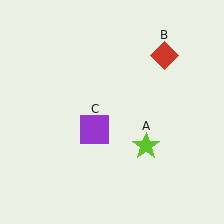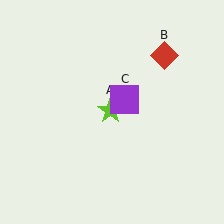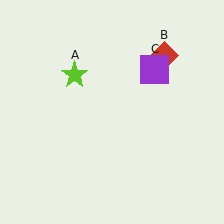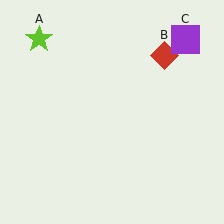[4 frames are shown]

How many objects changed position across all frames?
2 objects changed position: lime star (object A), purple square (object C).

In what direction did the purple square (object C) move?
The purple square (object C) moved up and to the right.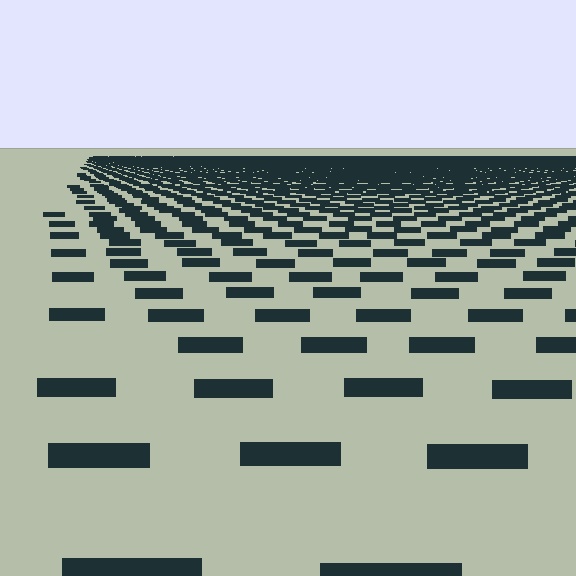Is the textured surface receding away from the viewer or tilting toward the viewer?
The surface is receding away from the viewer. Texture elements get smaller and denser toward the top.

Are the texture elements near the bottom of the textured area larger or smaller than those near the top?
Larger. Near the bottom, elements are closer to the viewer and appear at a bigger on-screen size.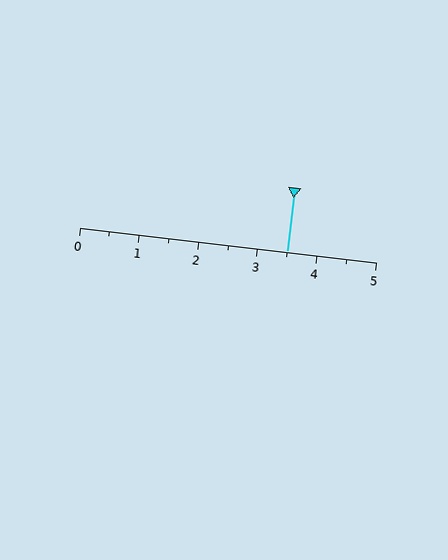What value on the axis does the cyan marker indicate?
The marker indicates approximately 3.5.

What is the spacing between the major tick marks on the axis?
The major ticks are spaced 1 apart.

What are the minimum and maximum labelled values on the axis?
The axis runs from 0 to 5.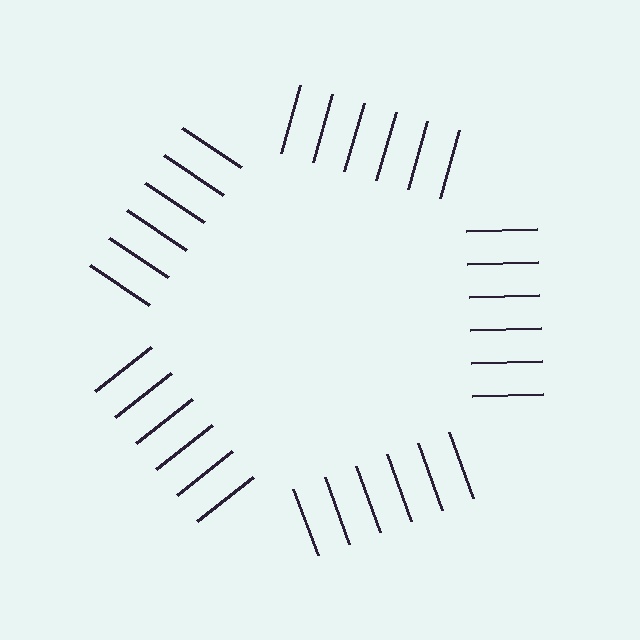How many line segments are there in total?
30 — 6 along each of the 5 edges.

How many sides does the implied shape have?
5 sides — the line-ends trace a pentagon.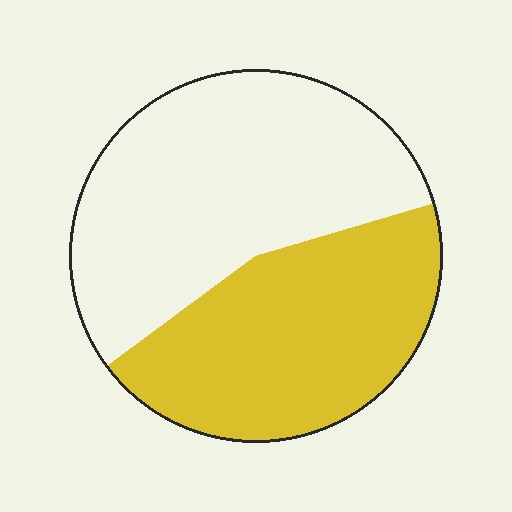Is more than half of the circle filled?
No.